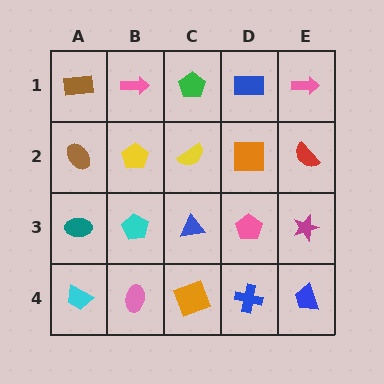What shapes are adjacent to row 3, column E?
A red semicircle (row 2, column E), a blue trapezoid (row 4, column E), a pink pentagon (row 3, column D).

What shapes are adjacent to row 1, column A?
A brown ellipse (row 2, column A), a pink arrow (row 1, column B).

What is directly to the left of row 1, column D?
A green pentagon.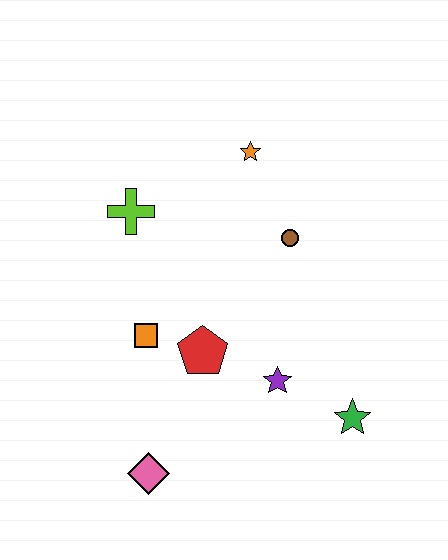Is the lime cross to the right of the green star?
No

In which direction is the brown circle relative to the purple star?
The brown circle is above the purple star.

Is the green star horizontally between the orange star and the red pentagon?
No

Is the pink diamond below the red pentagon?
Yes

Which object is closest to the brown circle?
The orange star is closest to the brown circle.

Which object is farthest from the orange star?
The pink diamond is farthest from the orange star.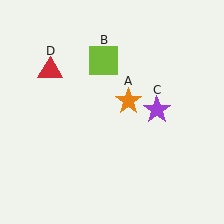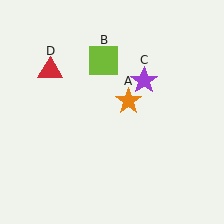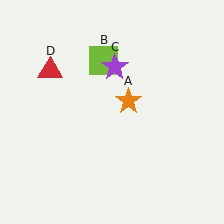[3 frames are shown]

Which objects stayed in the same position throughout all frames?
Orange star (object A) and lime square (object B) and red triangle (object D) remained stationary.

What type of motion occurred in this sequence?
The purple star (object C) rotated counterclockwise around the center of the scene.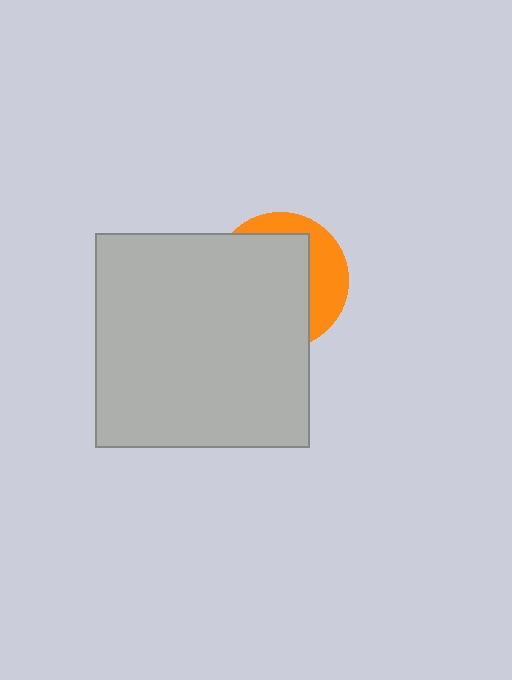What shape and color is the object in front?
The object in front is a light gray square.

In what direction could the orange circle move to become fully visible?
The orange circle could move right. That would shift it out from behind the light gray square entirely.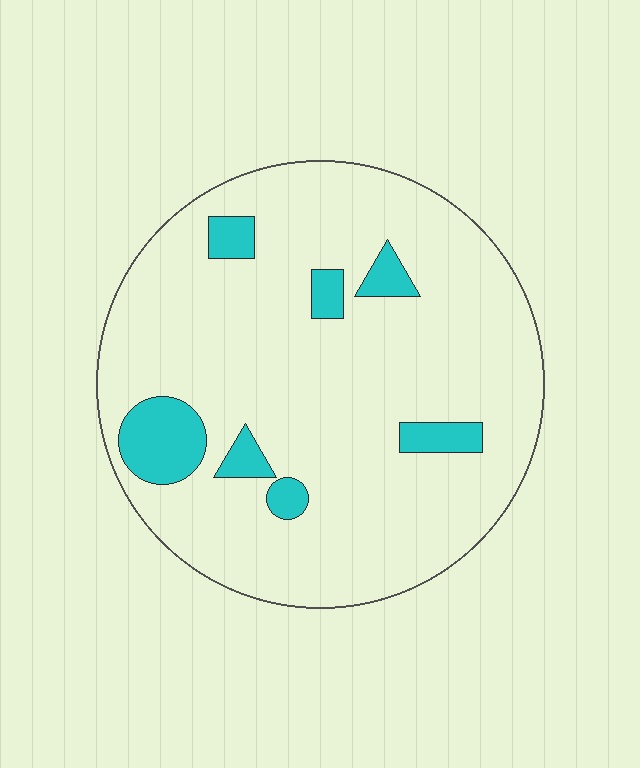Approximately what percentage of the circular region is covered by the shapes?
Approximately 10%.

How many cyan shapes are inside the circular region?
7.